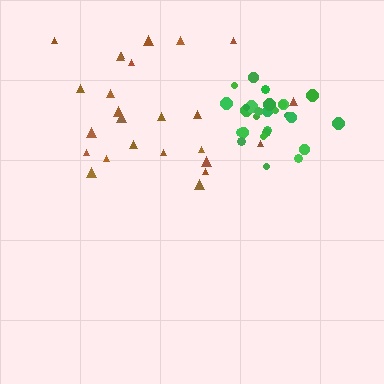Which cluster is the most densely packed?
Green.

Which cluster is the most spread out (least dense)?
Brown.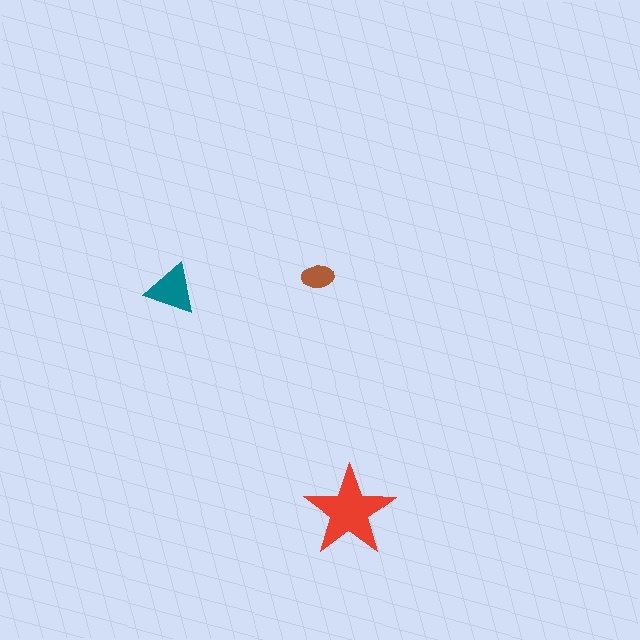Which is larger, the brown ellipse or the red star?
The red star.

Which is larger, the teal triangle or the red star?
The red star.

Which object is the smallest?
The brown ellipse.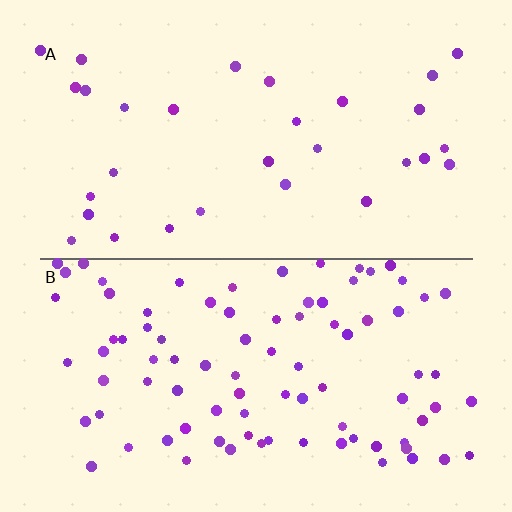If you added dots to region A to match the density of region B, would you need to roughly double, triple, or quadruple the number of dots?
Approximately triple.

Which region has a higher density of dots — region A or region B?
B (the bottom).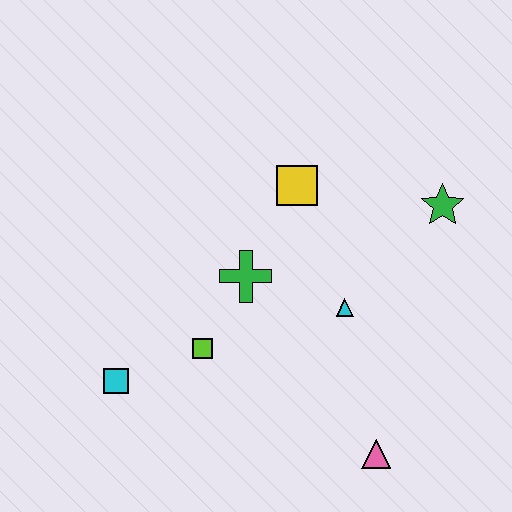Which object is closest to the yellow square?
The green cross is closest to the yellow square.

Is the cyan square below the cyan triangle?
Yes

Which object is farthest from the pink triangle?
The yellow square is farthest from the pink triangle.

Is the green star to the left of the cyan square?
No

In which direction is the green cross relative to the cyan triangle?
The green cross is to the left of the cyan triangle.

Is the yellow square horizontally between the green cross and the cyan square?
No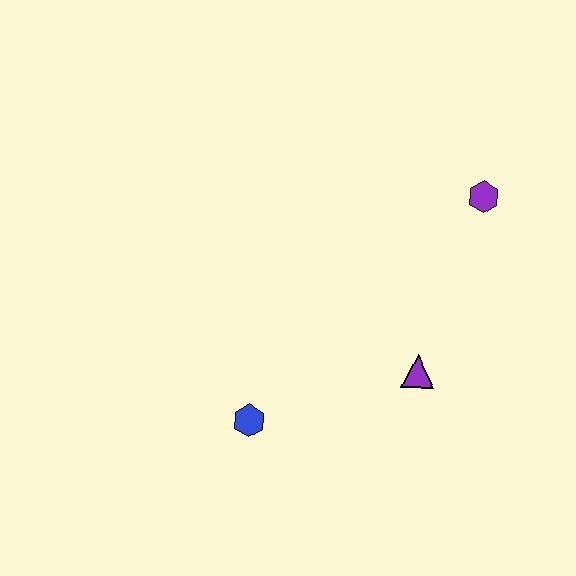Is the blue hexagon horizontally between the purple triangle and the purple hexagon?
No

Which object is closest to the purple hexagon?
The purple triangle is closest to the purple hexagon.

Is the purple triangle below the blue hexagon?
No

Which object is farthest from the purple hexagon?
The blue hexagon is farthest from the purple hexagon.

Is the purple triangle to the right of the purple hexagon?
No